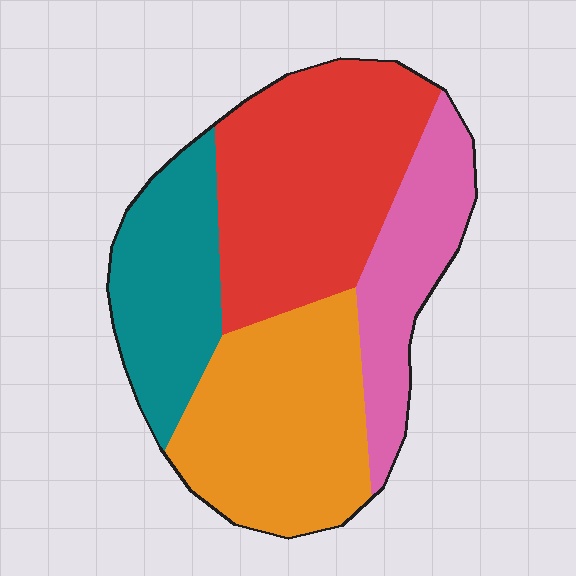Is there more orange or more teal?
Orange.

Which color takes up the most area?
Red, at roughly 35%.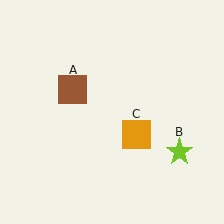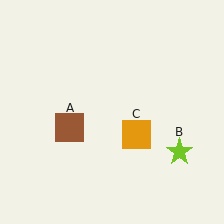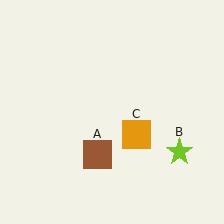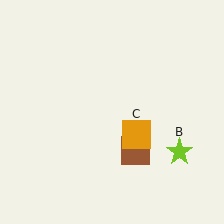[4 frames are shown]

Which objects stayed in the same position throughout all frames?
Lime star (object B) and orange square (object C) remained stationary.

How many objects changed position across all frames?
1 object changed position: brown square (object A).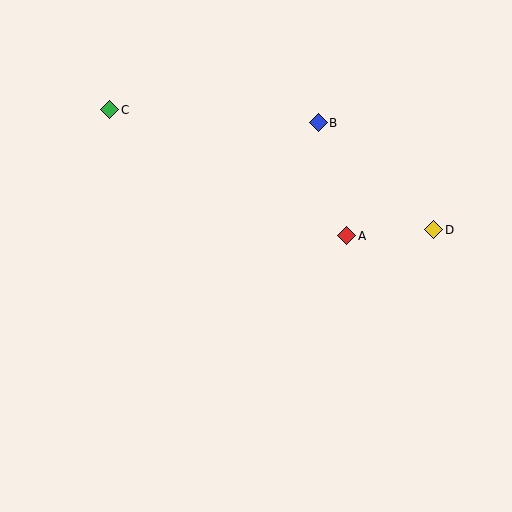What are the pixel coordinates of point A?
Point A is at (347, 236).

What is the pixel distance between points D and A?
The distance between D and A is 87 pixels.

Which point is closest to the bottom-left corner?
Point C is closest to the bottom-left corner.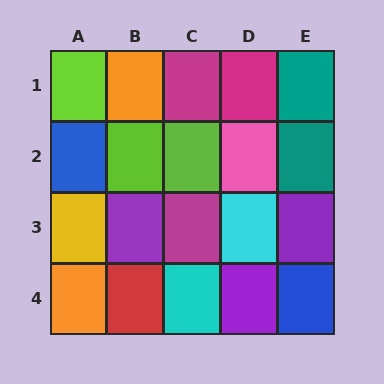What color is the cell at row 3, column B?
Purple.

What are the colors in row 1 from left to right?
Lime, orange, magenta, magenta, teal.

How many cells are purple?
3 cells are purple.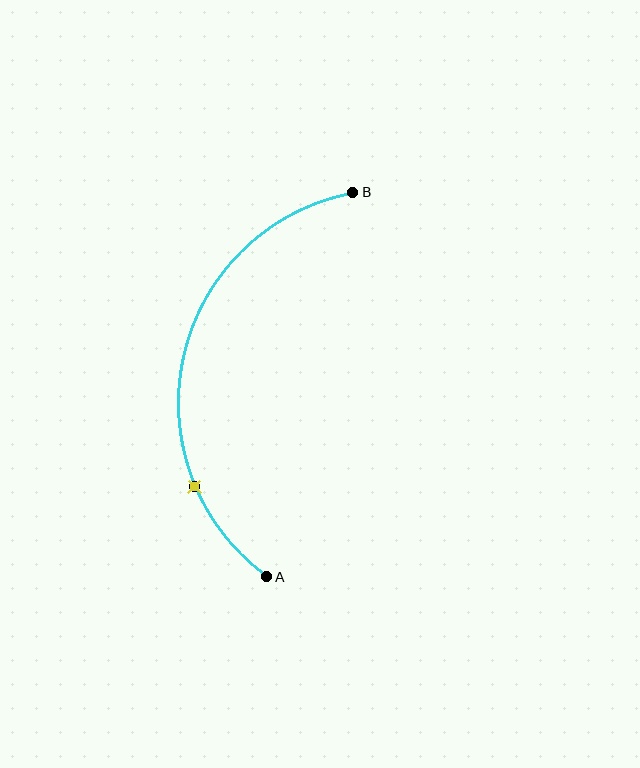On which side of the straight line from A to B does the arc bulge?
The arc bulges to the left of the straight line connecting A and B.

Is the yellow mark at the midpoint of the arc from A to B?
No. The yellow mark lies on the arc but is closer to endpoint A. The arc midpoint would be at the point on the curve equidistant along the arc from both A and B.